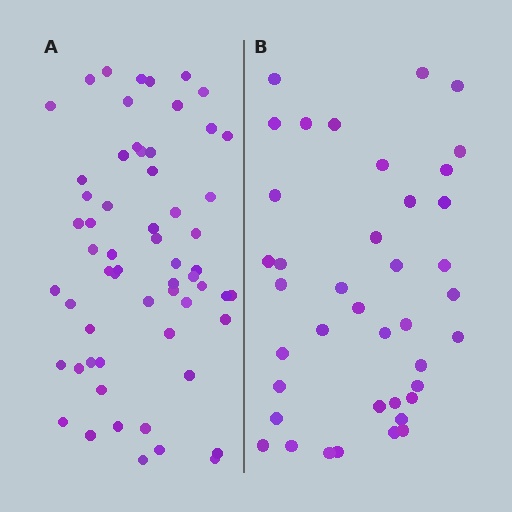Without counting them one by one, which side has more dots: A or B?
Region A (the left region) has more dots.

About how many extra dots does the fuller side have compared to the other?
Region A has approximately 20 more dots than region B.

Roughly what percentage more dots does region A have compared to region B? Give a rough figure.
About 50% more.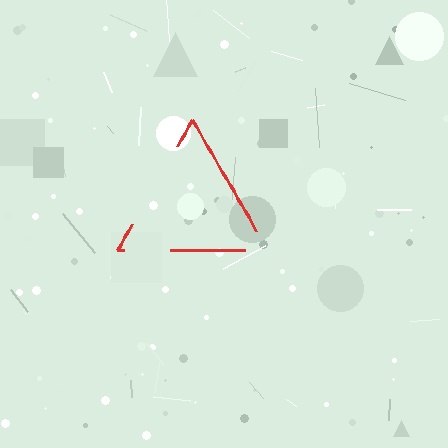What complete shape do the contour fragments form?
The contour fragments form a triangle.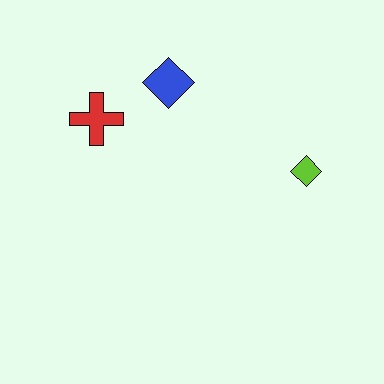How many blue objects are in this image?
There is 1 blue object.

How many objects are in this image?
There are 3 objects.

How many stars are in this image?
There are no stars.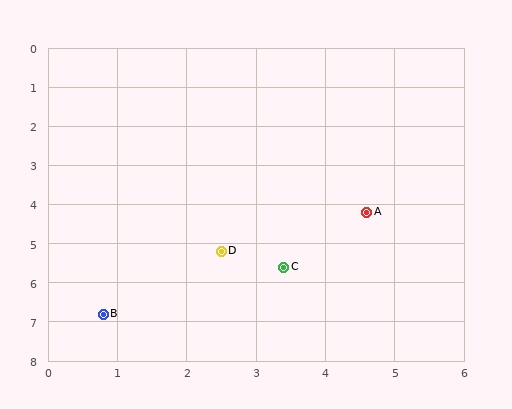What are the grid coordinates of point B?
Point B is at approximately (0.8, 6.8).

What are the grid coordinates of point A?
Point A is at approximately (4.6, 4.2).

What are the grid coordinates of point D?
Point D is at approximately (2.5, 5.2).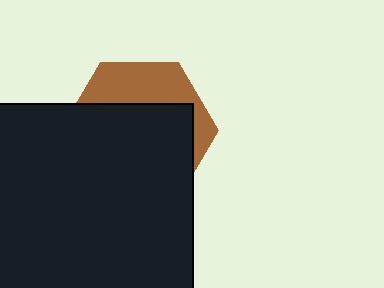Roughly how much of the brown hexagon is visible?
A small part of it is visible (roughly 33%).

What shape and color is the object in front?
The object in front is a black square.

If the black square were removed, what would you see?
You would see the complete brown hexagon.